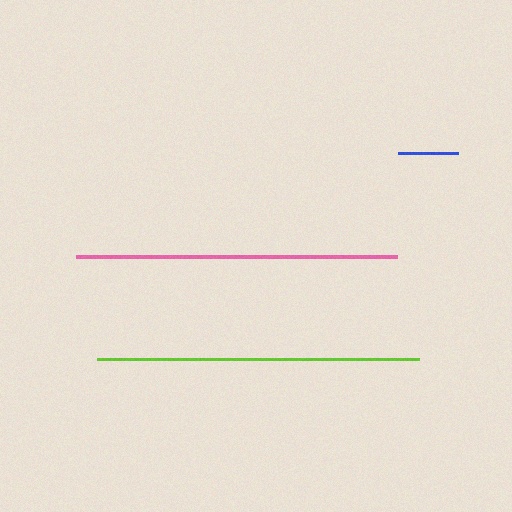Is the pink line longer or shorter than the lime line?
The lime line is longer than the pink line.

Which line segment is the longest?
The lime line is the longest at approximately 321 pixels.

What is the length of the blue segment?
The blue segment is approximately 60 pixels long.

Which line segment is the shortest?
The blue line is the shortest at approximately 60 pixels.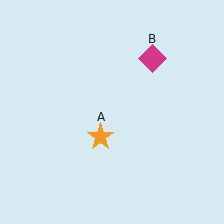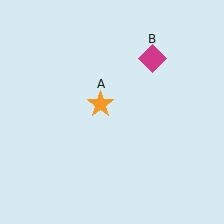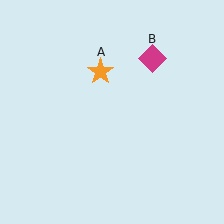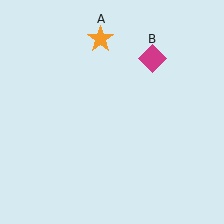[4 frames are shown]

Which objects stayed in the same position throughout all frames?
Magenta diamond (object B) remained stationary.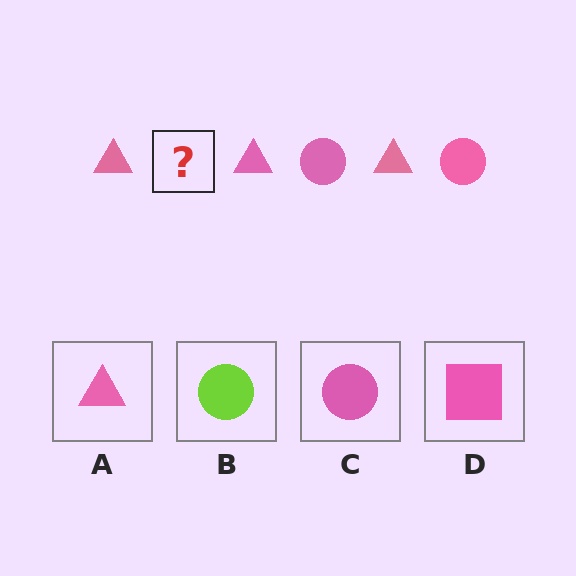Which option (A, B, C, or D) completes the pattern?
C.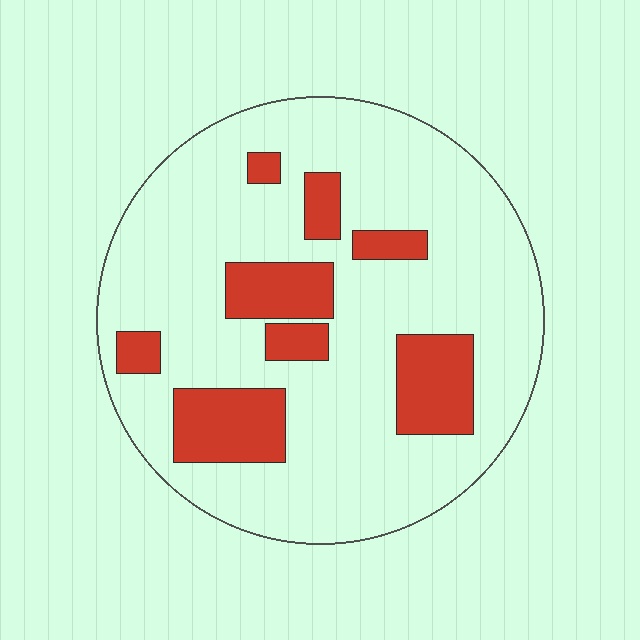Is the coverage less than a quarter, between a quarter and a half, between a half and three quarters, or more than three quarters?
Less than a quarter.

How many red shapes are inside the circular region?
8.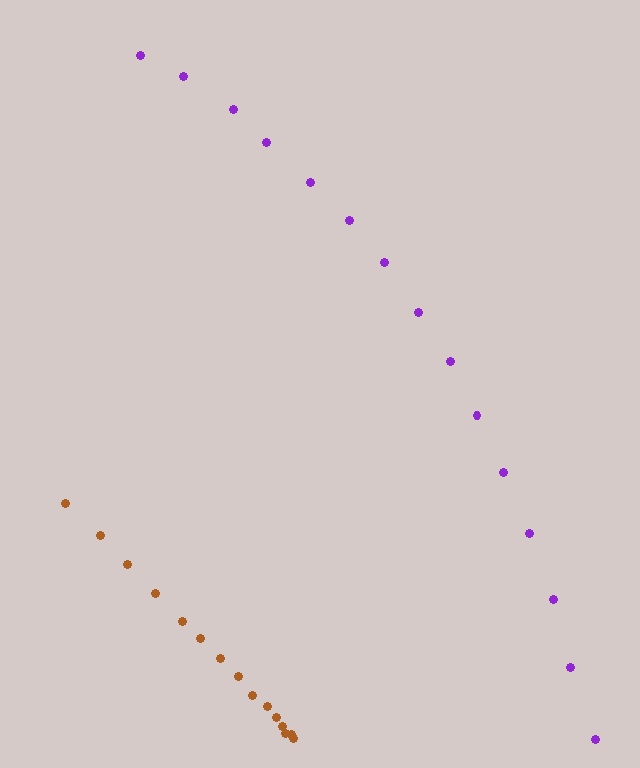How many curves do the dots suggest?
There are 2 distinct paths.